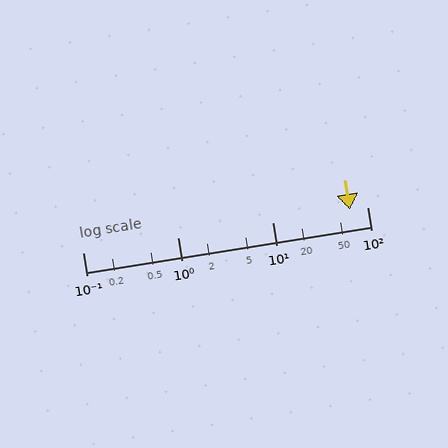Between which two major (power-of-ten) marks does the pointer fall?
The pointer is between 10 and 100.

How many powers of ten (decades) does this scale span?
The scale spans 3 decades, from 0.1 to 100.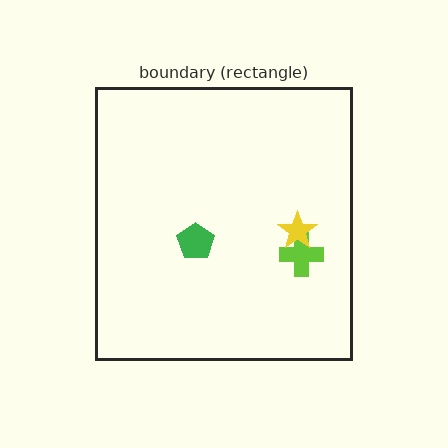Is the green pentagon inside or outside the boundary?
Inside.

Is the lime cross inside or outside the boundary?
Inside.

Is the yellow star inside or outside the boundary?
Inside.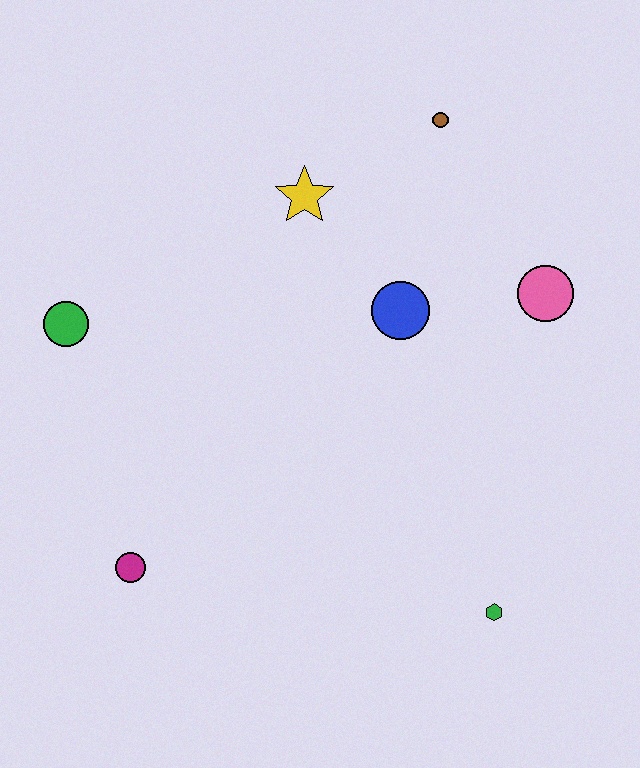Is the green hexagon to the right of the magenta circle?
Yes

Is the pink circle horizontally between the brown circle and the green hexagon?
No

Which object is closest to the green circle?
The magenta circle is closest to the green circle.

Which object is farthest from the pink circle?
The magenta circle is farthest from the pink circle.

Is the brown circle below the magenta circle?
No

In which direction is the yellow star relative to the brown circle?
The yellow star is to the left of the brown circle.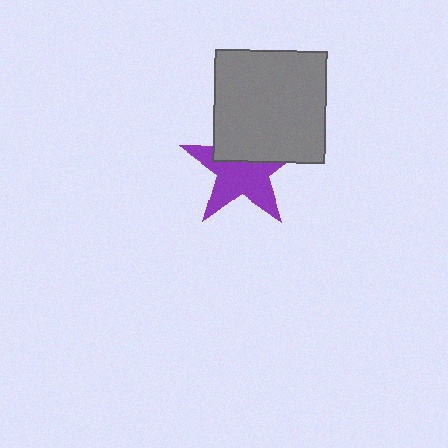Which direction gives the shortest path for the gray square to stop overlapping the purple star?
Moving up gives the shortest separation.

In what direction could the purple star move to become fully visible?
The purple star could move down. That would shift it out from behind the gray square entirely.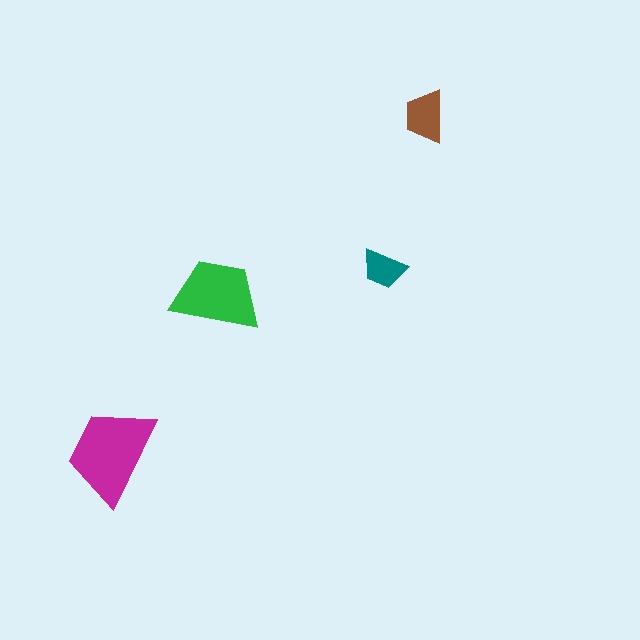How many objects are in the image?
There are 4 objects in the image.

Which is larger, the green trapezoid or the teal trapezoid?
The green one.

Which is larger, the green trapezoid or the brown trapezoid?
The green one.